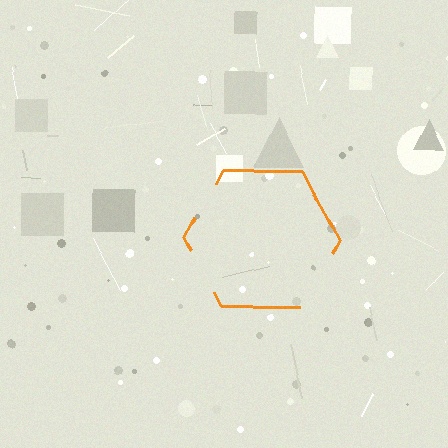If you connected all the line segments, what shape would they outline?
They would outline a hexagon.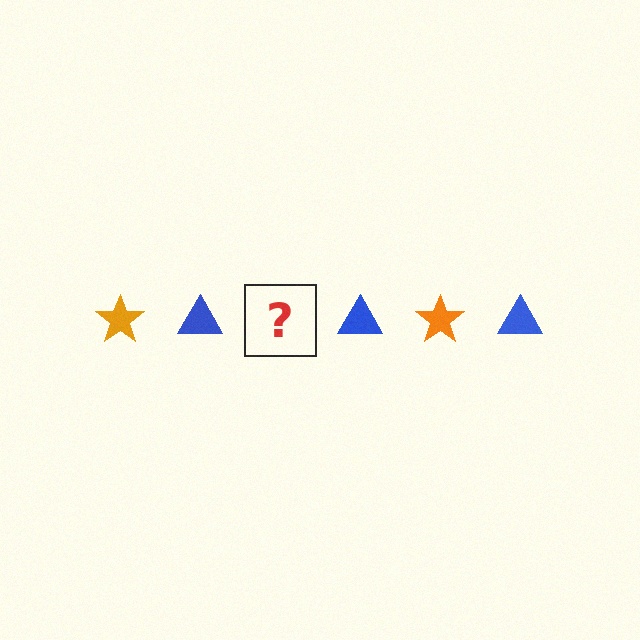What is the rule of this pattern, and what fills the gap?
The rule is that the pattern alternates between orange star and blue triangle. The gap should be filled with an orange star.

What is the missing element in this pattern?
The missing element is an orange star.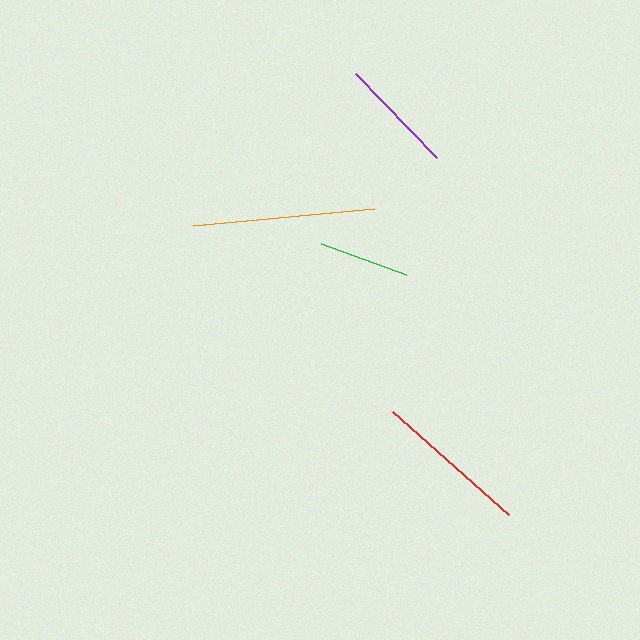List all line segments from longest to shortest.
From longest to shortest: orange, red, purple, green.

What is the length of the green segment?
The green segment is approximately 90 pixels long.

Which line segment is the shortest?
The green line is the shortest at approximately 90 pixels.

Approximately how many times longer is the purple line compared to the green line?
The purple line is approximately 1.3 times the length of the green line.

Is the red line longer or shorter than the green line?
The red line is longer than the green line.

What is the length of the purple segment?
The purple segment is approximately 117 pixels long.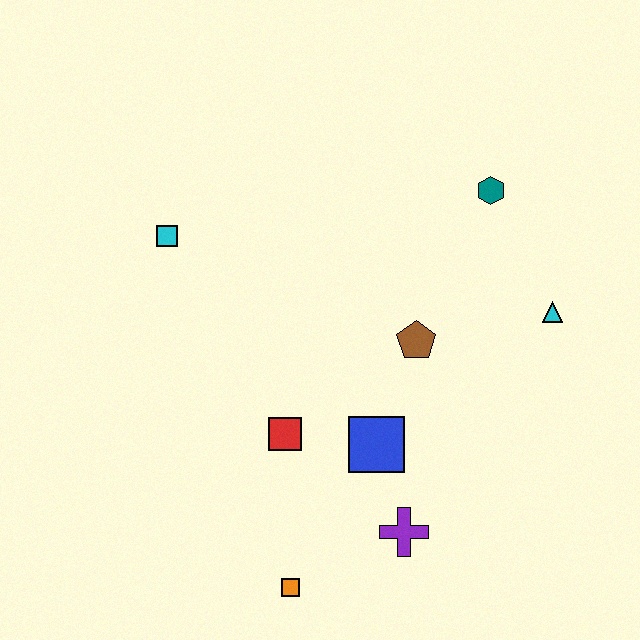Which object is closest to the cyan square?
The red square is closest to the cyan square.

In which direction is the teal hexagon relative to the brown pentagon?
The teal hexagon is above the brown pentagon.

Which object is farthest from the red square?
The teal hexagon is farthest from the red square.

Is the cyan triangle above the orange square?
Yes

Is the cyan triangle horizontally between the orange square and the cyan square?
No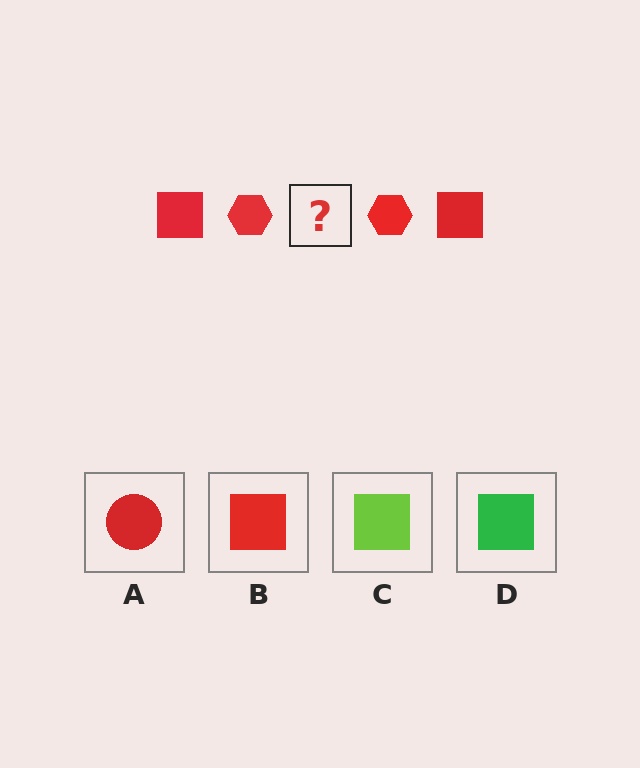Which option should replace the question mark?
Option B.